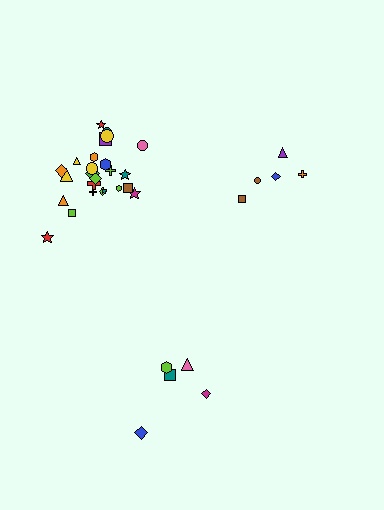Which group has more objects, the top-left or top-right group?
The top-left group.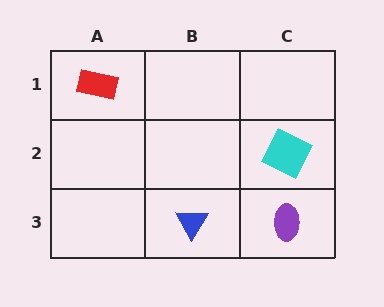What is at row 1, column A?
A red rectangle.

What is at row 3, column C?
A purple ellipse.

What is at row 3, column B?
A blue triangle.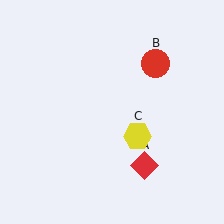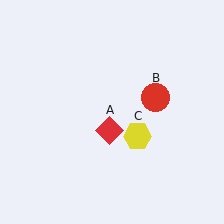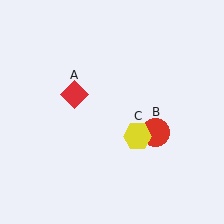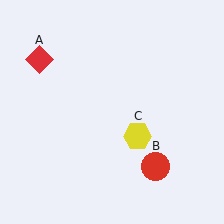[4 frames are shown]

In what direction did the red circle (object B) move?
The red circle (object B) moved down.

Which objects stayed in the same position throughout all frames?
Yellow hexagon (object C) remained stationary.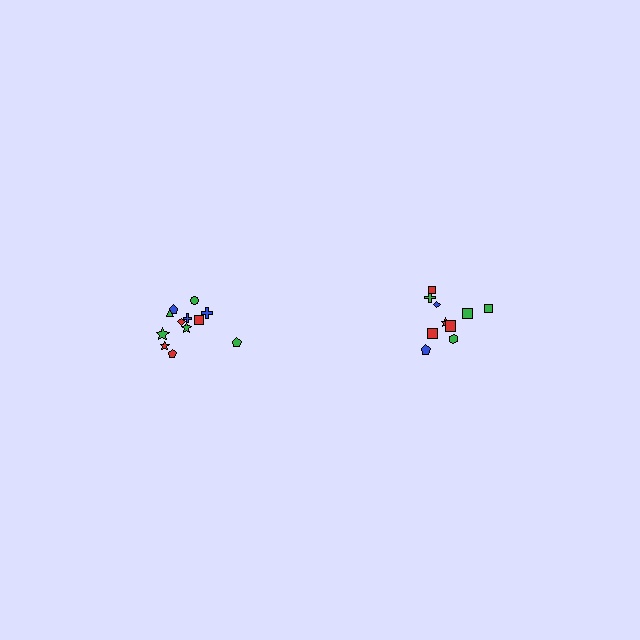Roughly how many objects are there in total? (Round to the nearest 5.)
Roughly 20 objects in total.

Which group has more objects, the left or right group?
The left group.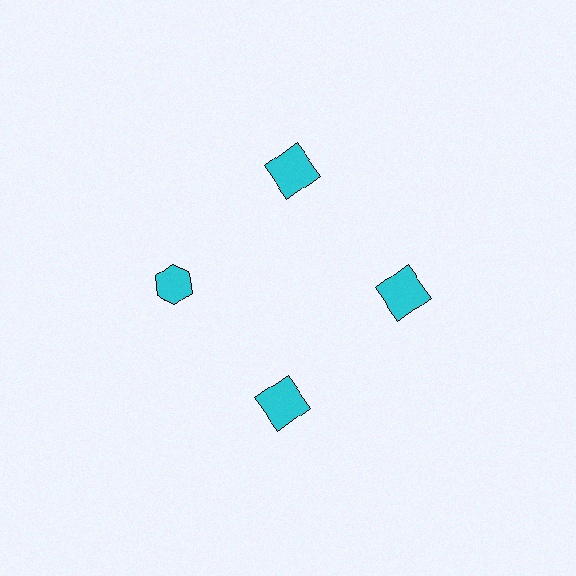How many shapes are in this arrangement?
There are 4 shapes arranged in a ring pattern.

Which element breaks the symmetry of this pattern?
The cyan hexagon at roughly the 9 o'clock position breaks the symmetry. All other shapes are cyan squares.